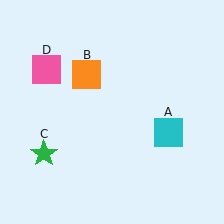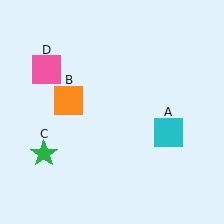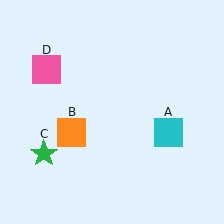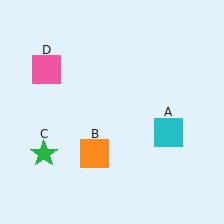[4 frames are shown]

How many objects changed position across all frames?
1 object changed position: orange square (object B).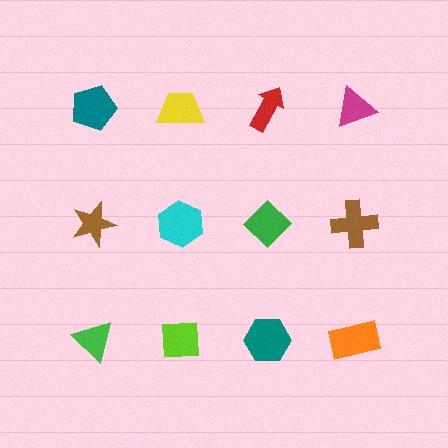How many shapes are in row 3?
4 shapes.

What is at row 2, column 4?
A brown cross.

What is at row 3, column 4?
An orange rectangle.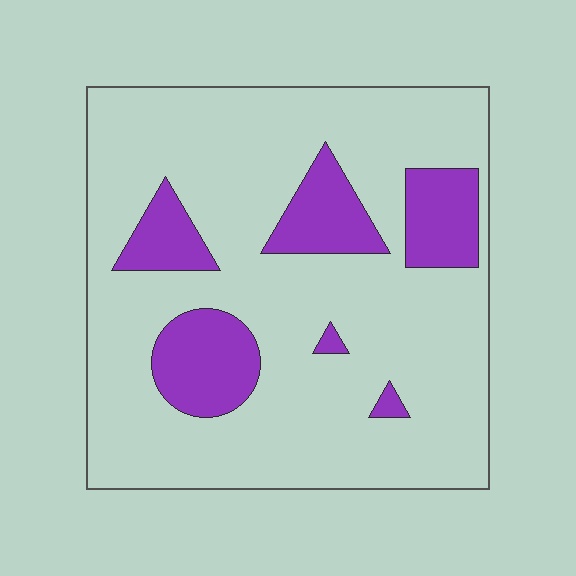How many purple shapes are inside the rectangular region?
6.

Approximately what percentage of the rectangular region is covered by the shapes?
Approximately 20%.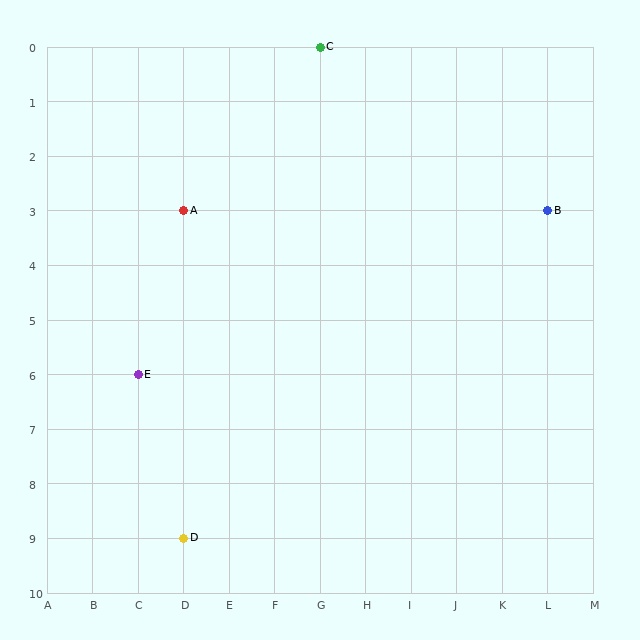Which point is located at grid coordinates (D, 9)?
Point D is at (D, 9).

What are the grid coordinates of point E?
Point E is at grid coordinates (C, 6).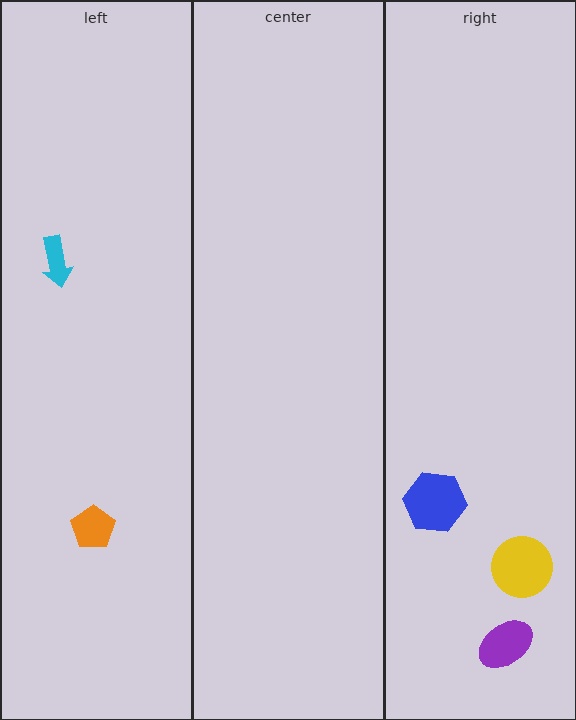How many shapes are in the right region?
3.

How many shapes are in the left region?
2.